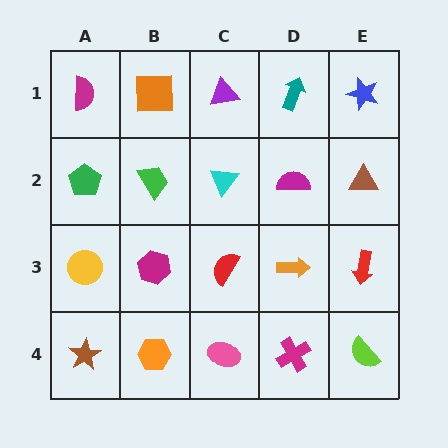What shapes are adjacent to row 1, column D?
A magenta semicircle (row 2, column D), a purple triangle (row 1, column C), a blue star (row 1, column E).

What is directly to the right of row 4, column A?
An orange hexagon.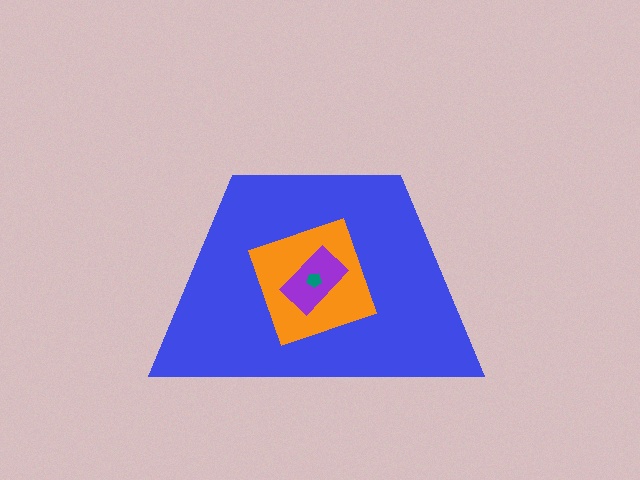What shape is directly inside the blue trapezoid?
The orange diamond.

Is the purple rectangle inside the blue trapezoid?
Yes.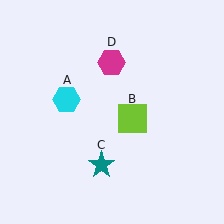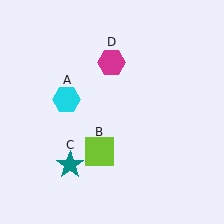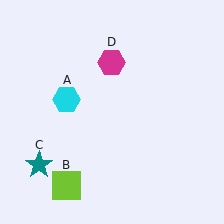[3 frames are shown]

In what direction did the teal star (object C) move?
The teal star (object C) moved left.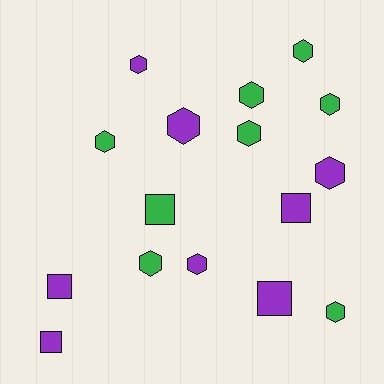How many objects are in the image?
There are 16 objects.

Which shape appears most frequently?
Hexagon, with 11 objects.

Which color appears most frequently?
Green, with 8 objects.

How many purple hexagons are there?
There are 4 purple hexagons.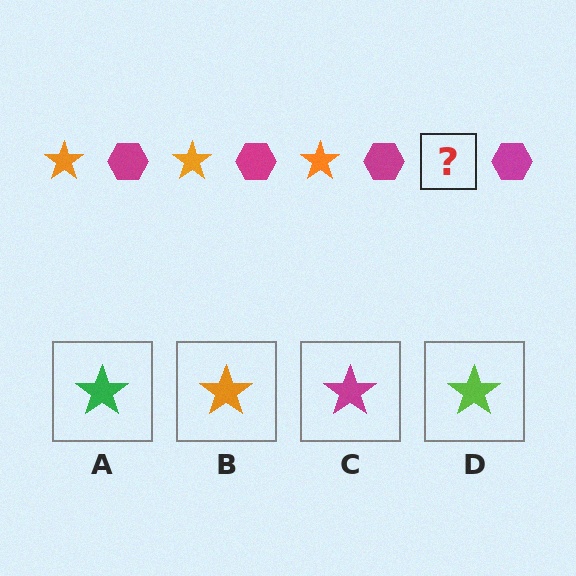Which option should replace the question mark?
Option B.